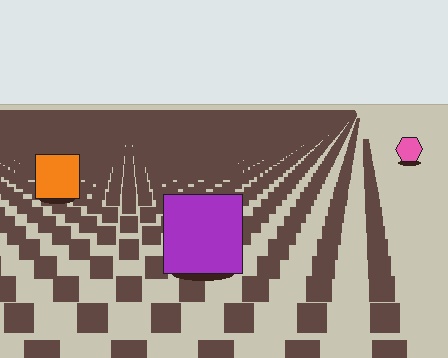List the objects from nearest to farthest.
From nearest to farthest: the purple square, the orange square, the pink hexagon.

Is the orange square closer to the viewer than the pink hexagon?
Yes. The orange square is closer — you can tell from the texture gradient: the ground texture is coarser near it.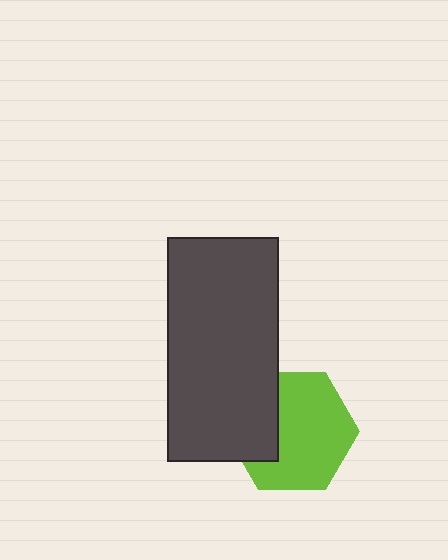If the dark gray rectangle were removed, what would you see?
You would see the complete lime hexagon.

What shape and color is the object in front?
The object in front is a dark gray rectangle.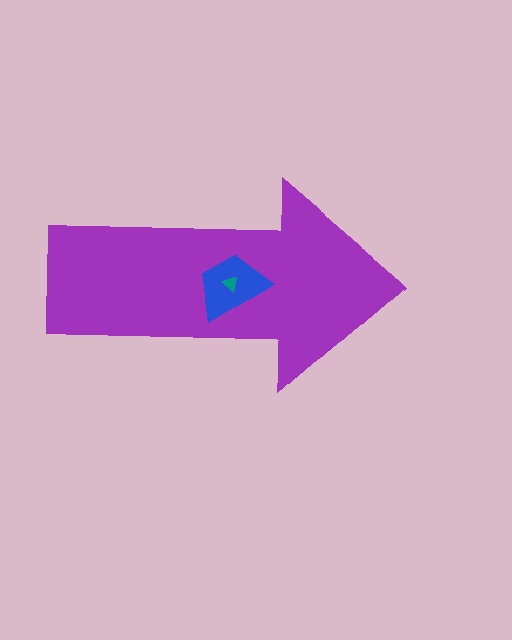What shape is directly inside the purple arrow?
The blue trapezoid.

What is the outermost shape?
The purple arrow.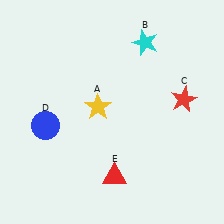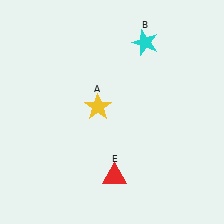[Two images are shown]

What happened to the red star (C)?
The red star (C) was removed in Image 2. It was in the top-right area of Image 1.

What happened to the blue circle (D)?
The blue circle (D) was removed in Image 2. It was in the bottom-left area of Image 1.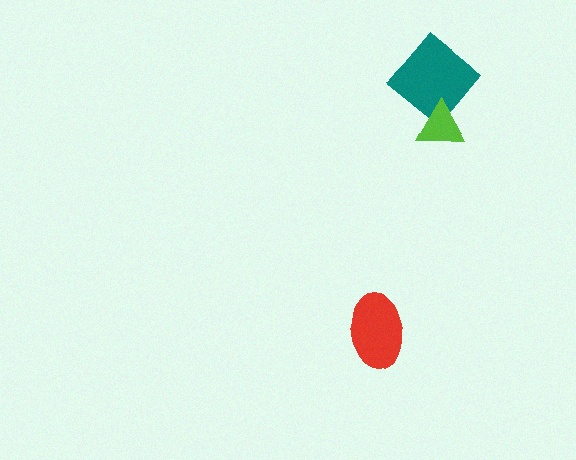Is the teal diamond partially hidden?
Yes, it is partially covered by another shape.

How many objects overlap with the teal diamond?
1 object overlaps with the teal diamond.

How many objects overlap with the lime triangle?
1 object overlaps with the lime triangle.